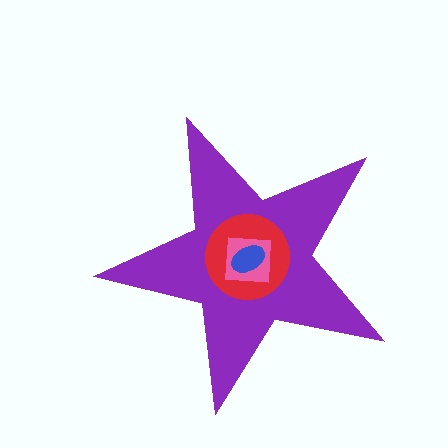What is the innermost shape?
The blue ellipse.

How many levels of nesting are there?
4.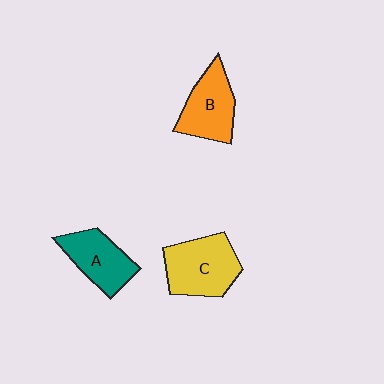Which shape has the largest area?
Shape C (yellow).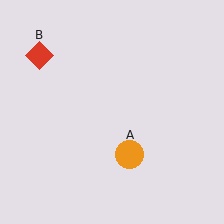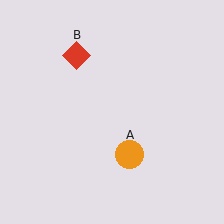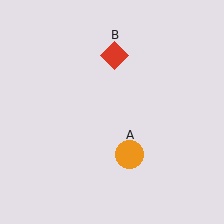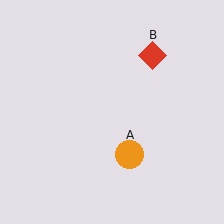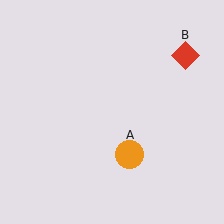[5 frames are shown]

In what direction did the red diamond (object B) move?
The red diamond (object B) moved right.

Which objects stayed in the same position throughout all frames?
Orange circle (object A) remained stationary.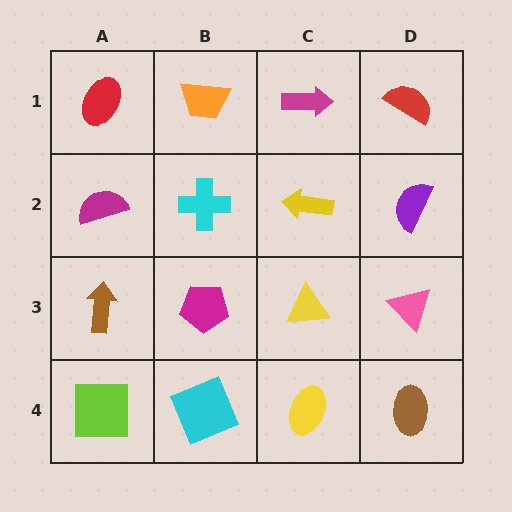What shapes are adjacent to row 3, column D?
A purple semicircle (row 2, column D), a brown ellipse (row 4, column D), a yellow triangle (row 3, column C).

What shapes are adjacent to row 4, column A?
A brown arrow (row 3, column A), a cyan square (row 4, column B).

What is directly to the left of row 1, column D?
A magenta arrow.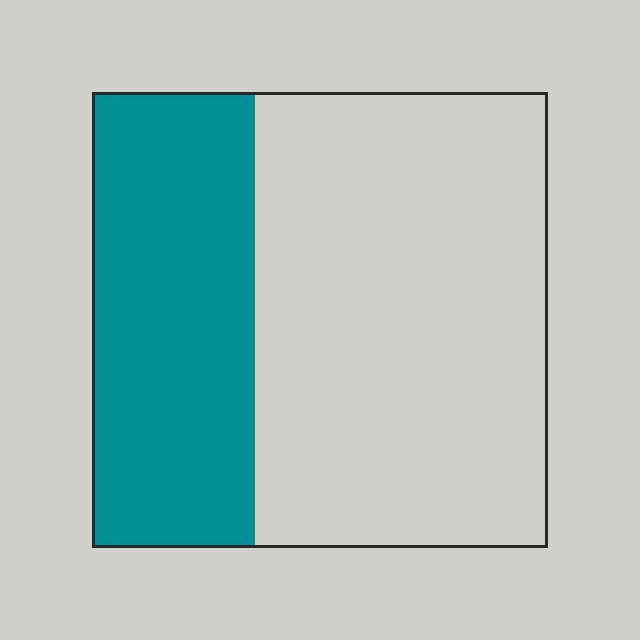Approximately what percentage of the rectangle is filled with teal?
Approximately 35%.